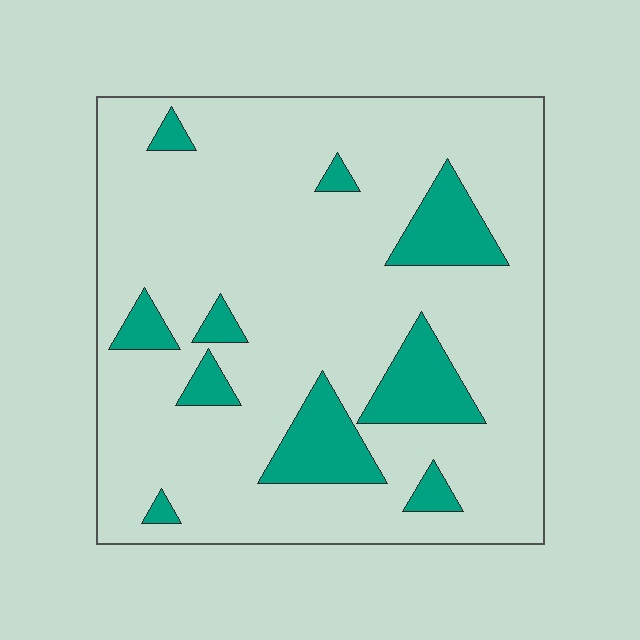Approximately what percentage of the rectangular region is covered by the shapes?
Approximately 15%.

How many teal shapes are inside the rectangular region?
10.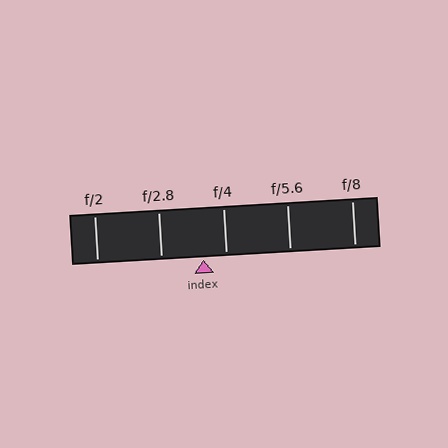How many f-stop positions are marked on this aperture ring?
There are 5 f-stop positions marked.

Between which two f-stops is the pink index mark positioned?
The index mark is between f/2.8 and f/4.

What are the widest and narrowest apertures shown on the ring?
The widest aperture shown is f/2 and the narrowest is f/8.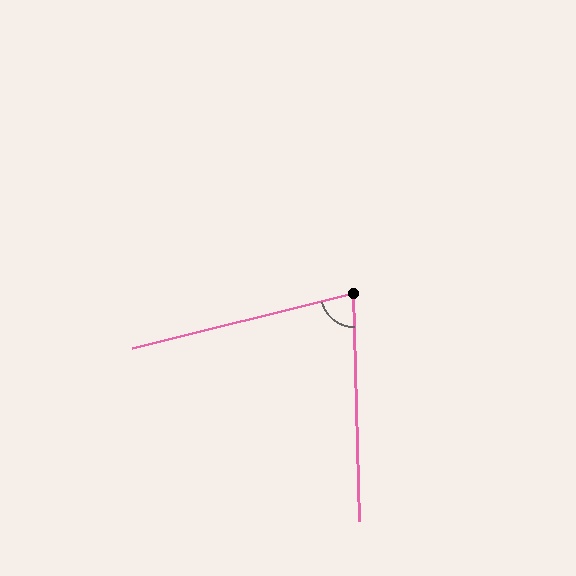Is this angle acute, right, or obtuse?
It is acute.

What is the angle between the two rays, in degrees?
Approximately 78 degrees.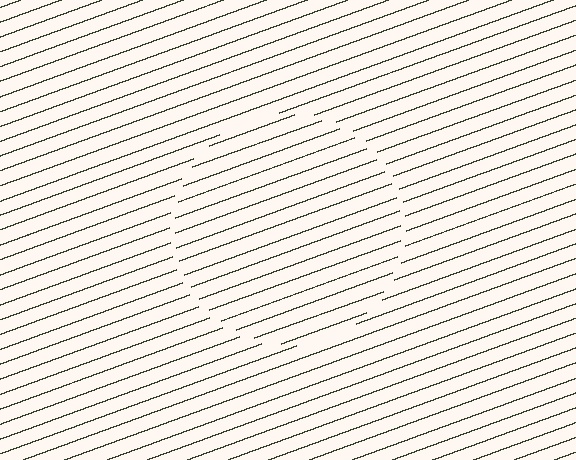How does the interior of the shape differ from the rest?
The interior of the shape contains the same grating, shifted by half a period — the contour is defined by the phase discontinuity where line-ends from the inner and outer gratings abut.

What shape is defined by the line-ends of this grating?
An illusory circle. The interior of the shape contains the same grating, shifted by half a period — the contour is defined by the phase discontinuity where line-ends from the inner and outer gratings abut.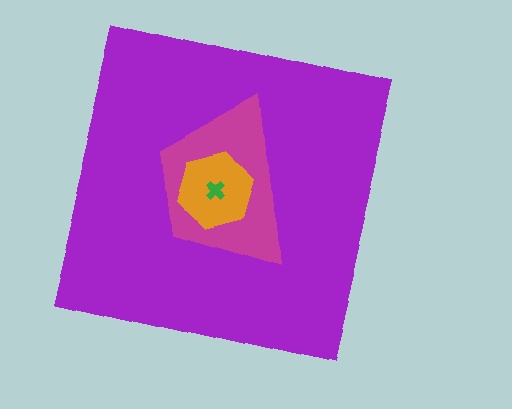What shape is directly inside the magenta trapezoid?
The orange hexagon.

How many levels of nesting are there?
4.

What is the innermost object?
The green cross.